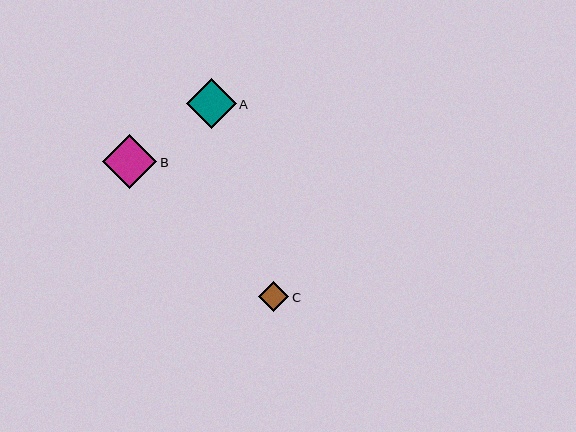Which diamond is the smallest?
Diamond C is the smallest with a size of approximately 30 pixels.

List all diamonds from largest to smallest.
From largest to smallest: B, A, C.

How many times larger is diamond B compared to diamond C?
Diamond B is approximately 1.8 times the size of diamond C.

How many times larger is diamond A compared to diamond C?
Diamond A is approximately 1.7 times the size of diamond C.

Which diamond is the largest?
Diamond B is the largest with a size of approximately 54 pixels.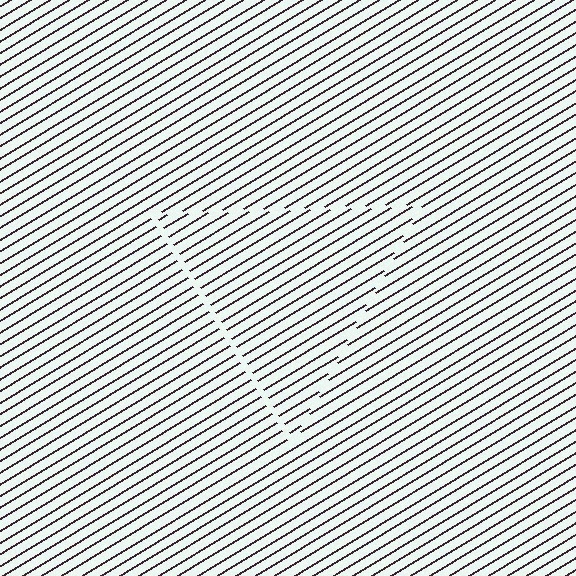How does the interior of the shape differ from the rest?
The interior of the shape contains the same grating, shifted by half a period — the contour is defined by the phase discontinuity where line-ends from the inner and outer gratings abut.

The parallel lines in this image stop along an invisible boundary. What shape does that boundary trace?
An illusory triangle. The interior of the shape contains the same grating, shifted by half a period — the contour is defined by the phase discontinuity where line-ends from the inner and outer gratings abut.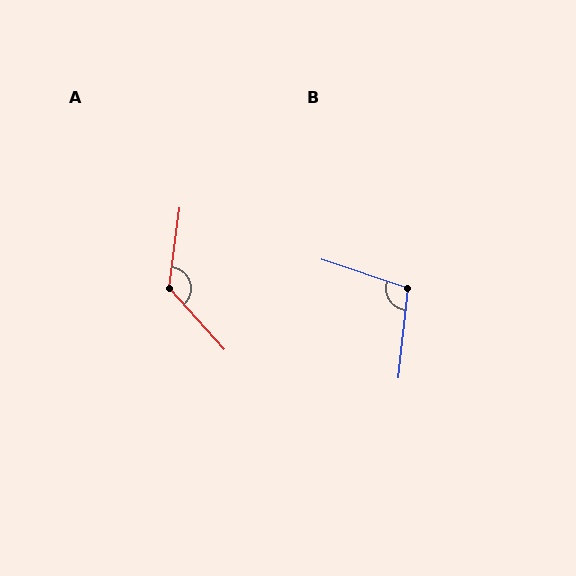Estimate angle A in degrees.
Approximately 131 degrees.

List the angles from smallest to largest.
B (102°), A (131°).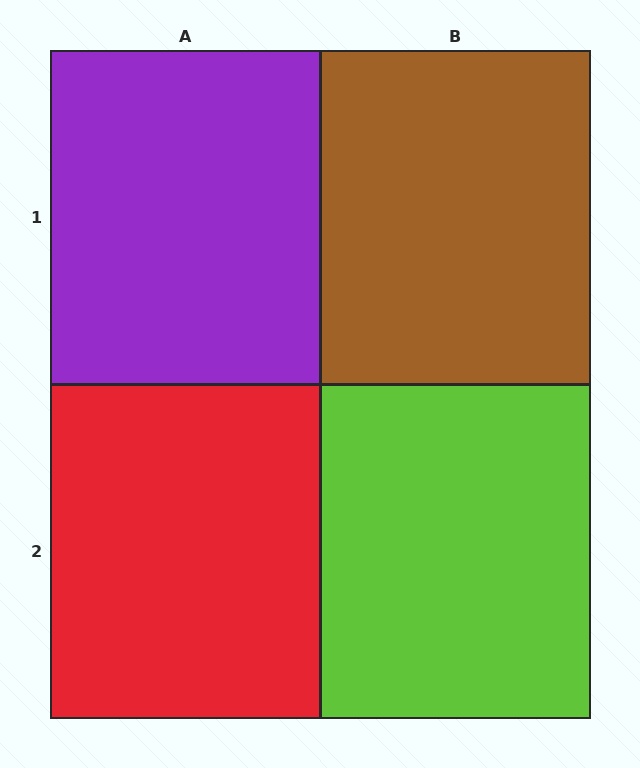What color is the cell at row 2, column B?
Lime.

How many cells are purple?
1 cell is purple.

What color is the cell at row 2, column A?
Red.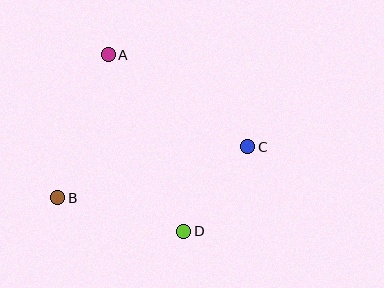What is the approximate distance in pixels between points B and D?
The distance between B and D is approximately 130 pixels.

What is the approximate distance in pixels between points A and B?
The distance between A and B is approximately 151 pixels.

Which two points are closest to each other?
Points C and D are closest to each other.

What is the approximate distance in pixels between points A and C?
The distance between A and C is approximately 167 pixels.